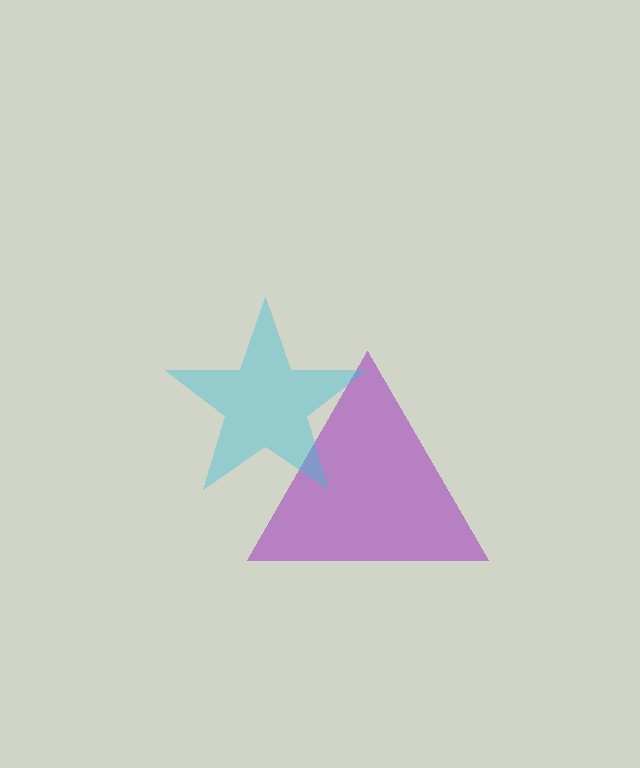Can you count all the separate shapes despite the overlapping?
Yes, there are 2 separate shapes.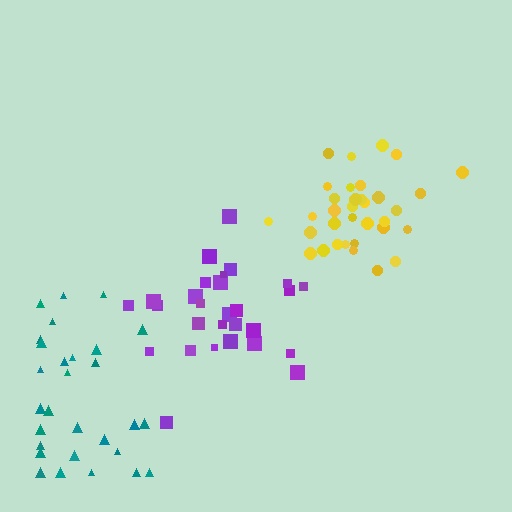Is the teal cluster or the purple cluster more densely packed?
Purple.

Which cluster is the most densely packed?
Yellow.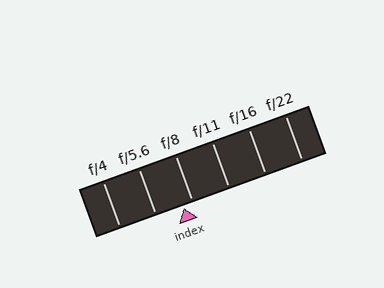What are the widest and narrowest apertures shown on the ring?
The widest aperture shown is f/4 and the narrowest is f/22.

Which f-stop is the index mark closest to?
The index mark is closest to f/8.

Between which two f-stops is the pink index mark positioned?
The index mark is between f/5.6 and f/8.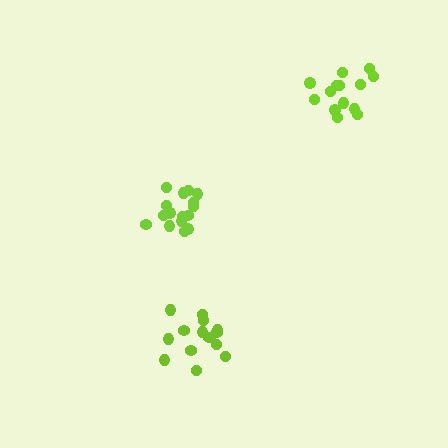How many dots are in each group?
Group 1: 15 dots, Group 2: 16 dots, Group 3: 14 dots (45 total).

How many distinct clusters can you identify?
There are 3 distinct clusters.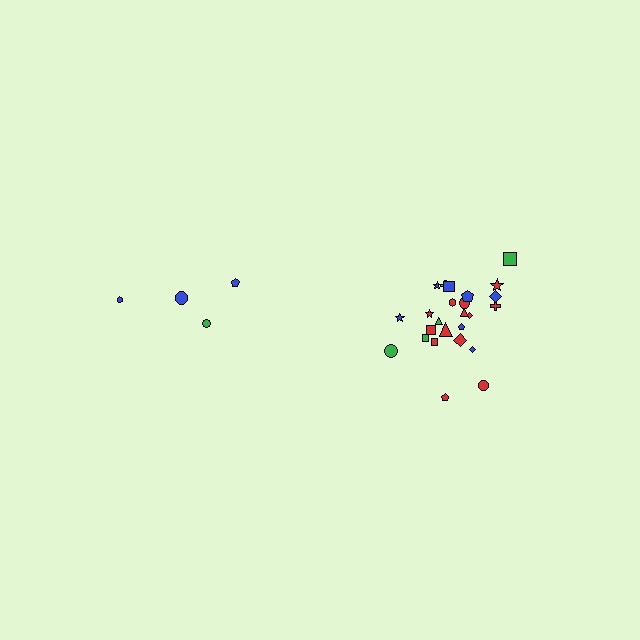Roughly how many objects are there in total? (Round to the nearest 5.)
Roughly 30 objects in total.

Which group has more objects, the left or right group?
The right group.